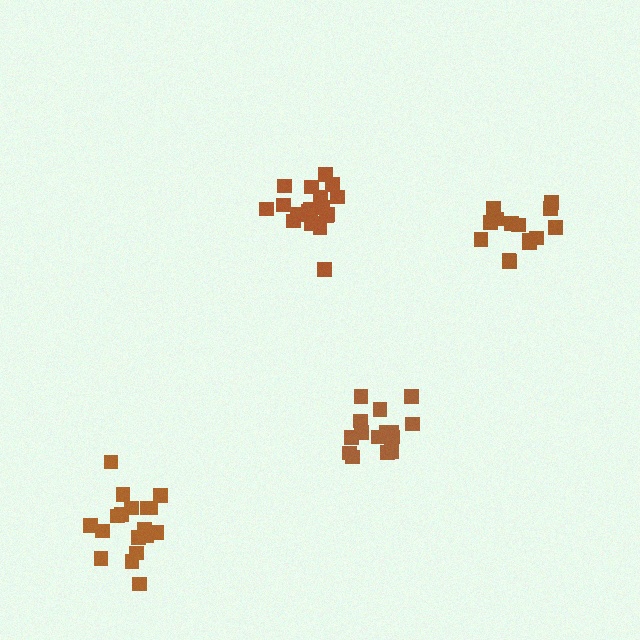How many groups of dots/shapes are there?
There are 4 groups.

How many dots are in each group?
Group 1: 18 dots, Group 2: 15 dots, Group 3: 18 dots, Group 4: 14 dots (65 total).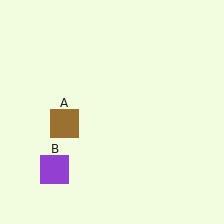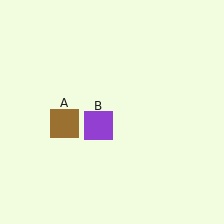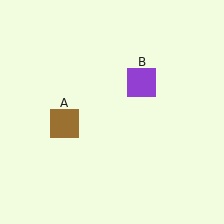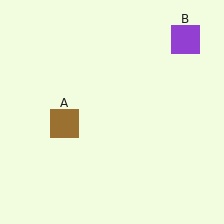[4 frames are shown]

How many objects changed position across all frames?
1 object changed position: purple square (object B).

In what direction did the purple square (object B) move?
The purple square (object B) moved up and to the right.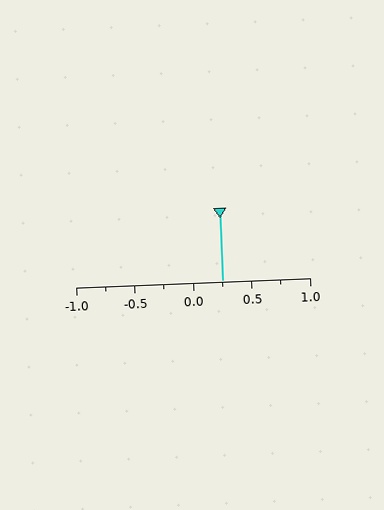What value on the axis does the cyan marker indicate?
The marker indicates approximately 0.25.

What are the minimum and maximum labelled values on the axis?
The axis runs from -1.0 to 1.0.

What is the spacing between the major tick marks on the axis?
The major ticks are spaced 0.5 apart.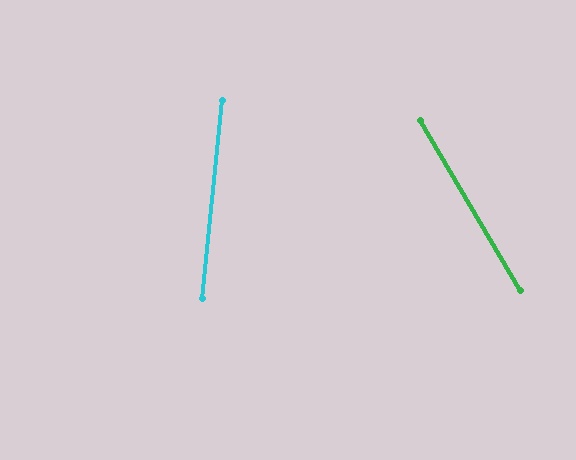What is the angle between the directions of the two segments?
Approximately 37 degrees.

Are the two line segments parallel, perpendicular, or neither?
Neither parallel nor perpendicular — they differ by about 37°.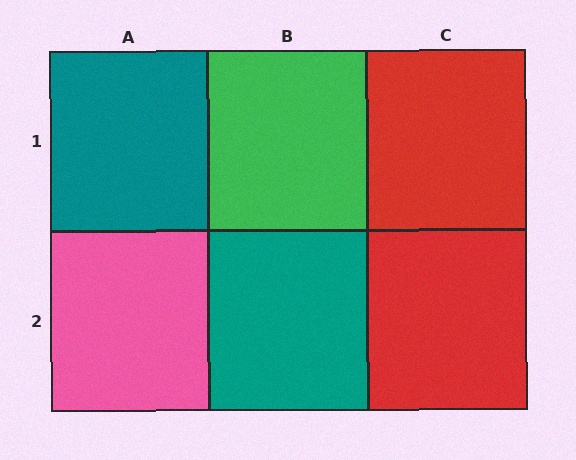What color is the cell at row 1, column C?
Red.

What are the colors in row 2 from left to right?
Pink, teal, red.